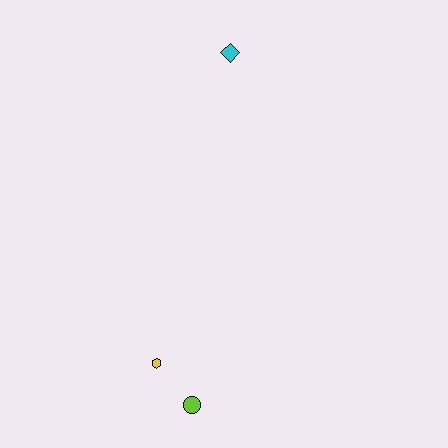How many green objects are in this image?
There are no green objects.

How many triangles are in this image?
There are no triangles.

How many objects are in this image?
There are 3 objects.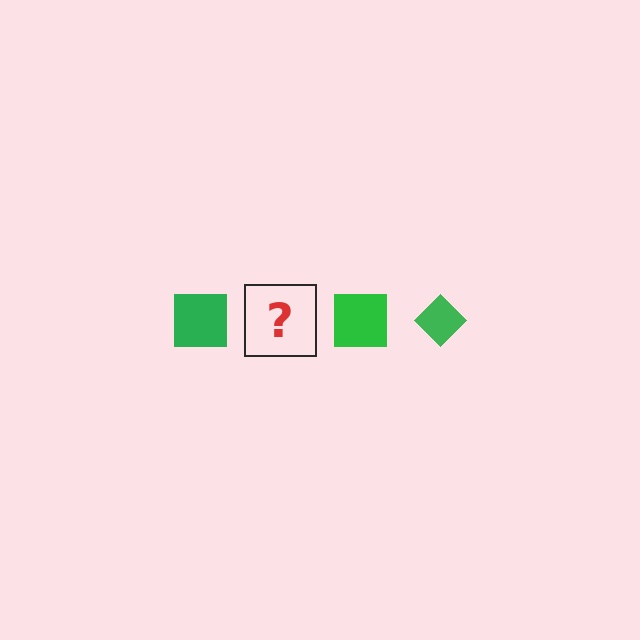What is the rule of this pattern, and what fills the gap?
The rule is that the pattern cycles through square, diamond shapes in green. The gap should be filled with a green diamond.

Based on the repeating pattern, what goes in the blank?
The blank should be a green diamond.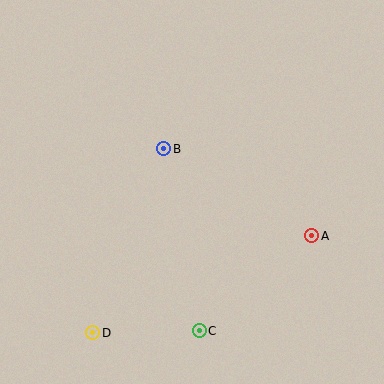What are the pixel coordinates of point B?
Point B is at (164, 149).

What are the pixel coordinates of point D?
Point D is at (93, 333).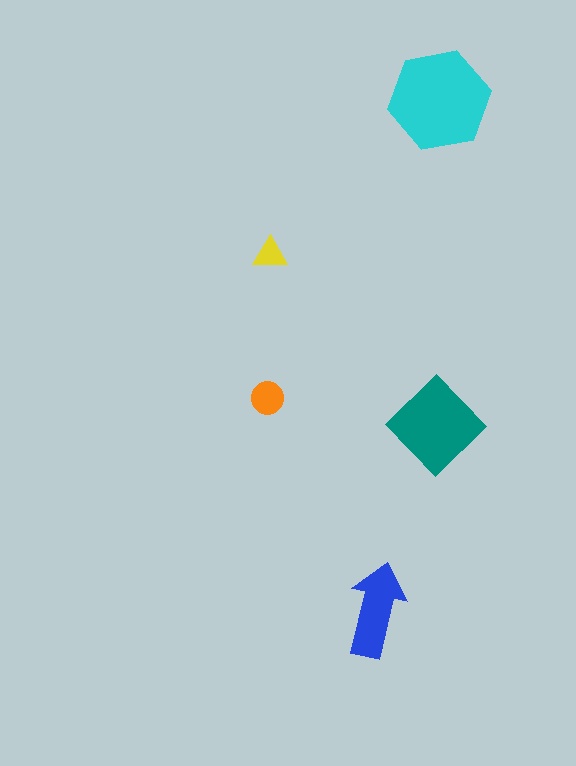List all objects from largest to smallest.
The cyan hexagon, the teal diamond, the blue arrow, the orange circle, the yellow triangle.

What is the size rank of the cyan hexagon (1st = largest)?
1st.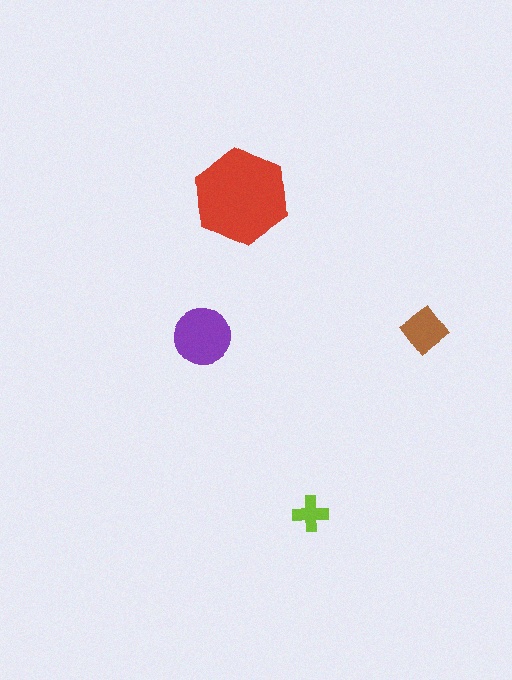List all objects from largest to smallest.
The red hexagon, the purple circle, the brown diamond, the lime cross.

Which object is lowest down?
The lime cross is bottommost.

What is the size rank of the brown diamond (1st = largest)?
3rd.